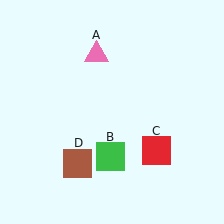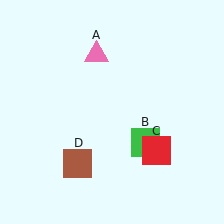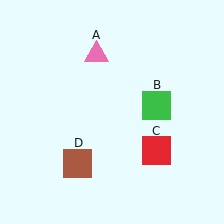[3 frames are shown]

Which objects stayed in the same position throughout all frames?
Pink triangle (object A) and red square (object C) and brown square (object D) remained stationary.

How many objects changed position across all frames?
1 object changed position: green square (object B).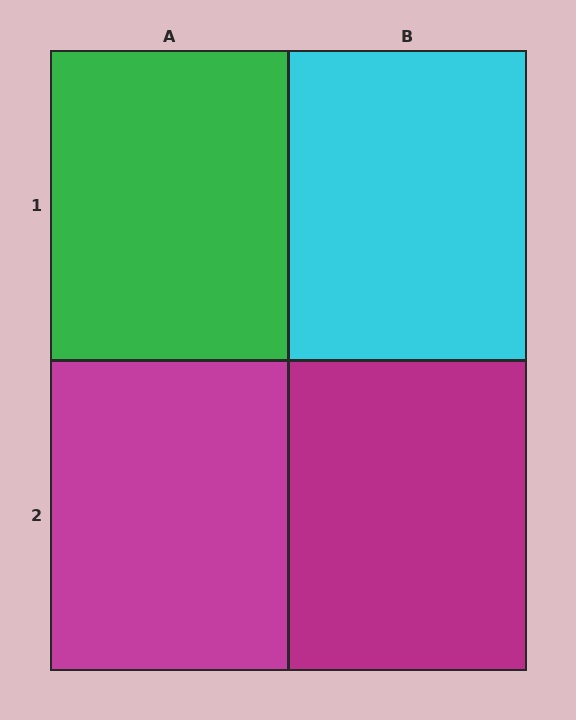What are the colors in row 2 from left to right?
Magenta, magenta.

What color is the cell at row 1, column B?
Cyan.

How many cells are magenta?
2 cells are magenta.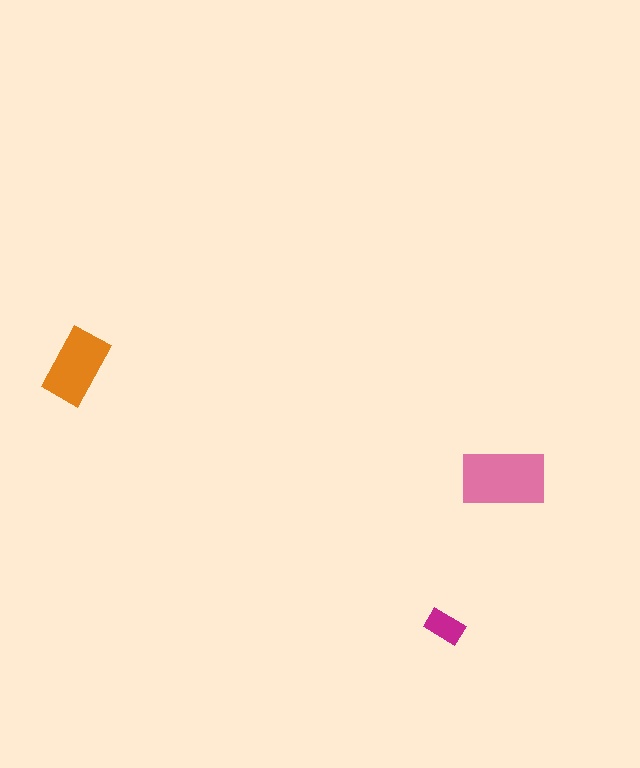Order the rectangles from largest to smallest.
the pink one, the orange one, the magenta one.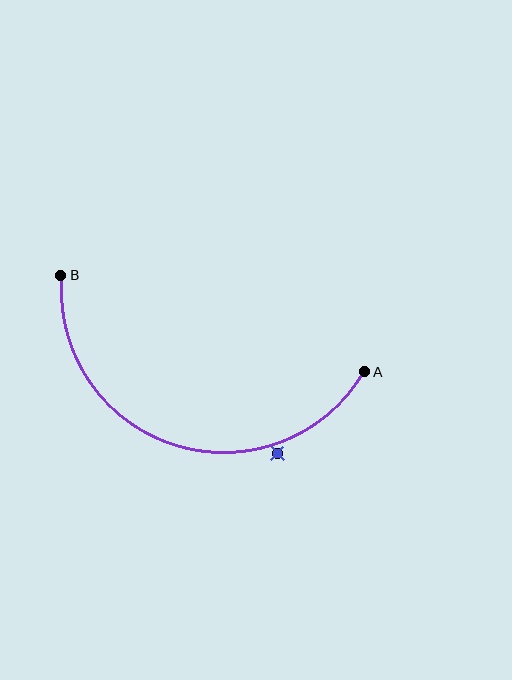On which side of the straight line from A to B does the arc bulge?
The arc bulges below the straight line connecting A and B.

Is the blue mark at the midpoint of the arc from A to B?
No — the blue mark does not lie on the arc at all. It sits slightly outside the curve.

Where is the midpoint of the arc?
The arc midpoint is the point on the curve farthest from the straight line joining A and B. It sits below that line.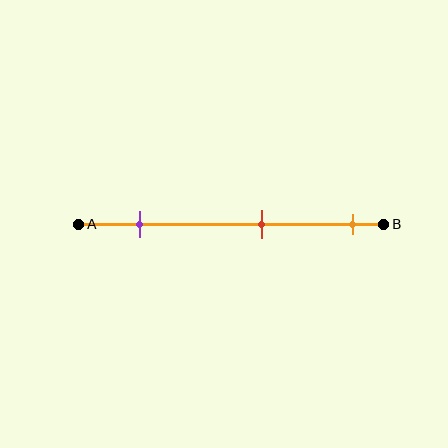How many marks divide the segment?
There are 3 marks dividing the segment.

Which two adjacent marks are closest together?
The red and orange marks are the closest adjacent pair.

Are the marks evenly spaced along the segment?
Yes, the marks are approximately evenly spaced.